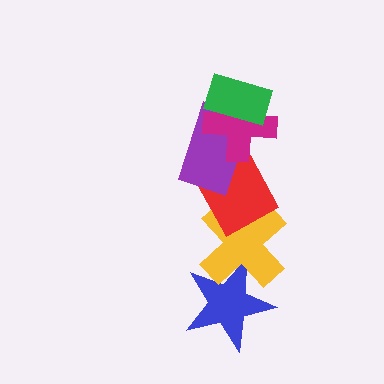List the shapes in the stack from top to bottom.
From top to bottom: the green rectangle, the magenta cross, the purple rectangle, the red diamond, the yellow cross, the blue star.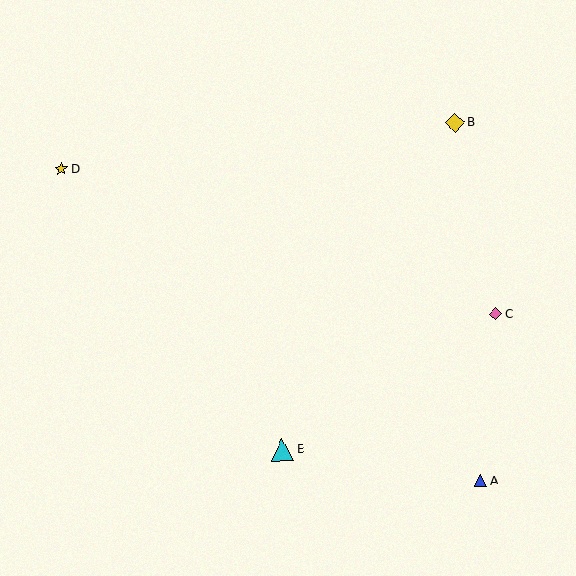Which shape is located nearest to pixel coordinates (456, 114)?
The yellow diamond (labeled B) at (455, 123) is nearest to that location.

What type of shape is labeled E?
Shape E is a cyan triangle.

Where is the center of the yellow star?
The center of the yellow star is at (61, 169).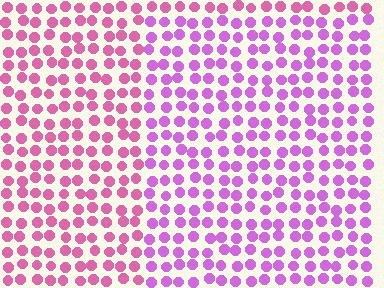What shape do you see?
I see a rectangle.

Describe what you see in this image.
The image is filled with small pink elements in a uniform arrangement. A rectangle-shaped region is visible where the elements are tinted to a slightly different hue, forming a subtle color boundary.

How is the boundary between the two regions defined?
The boundary is defined purely by a slight shift in hue (about 31 degrees). Spacing, size, and orientation are identical on both sides.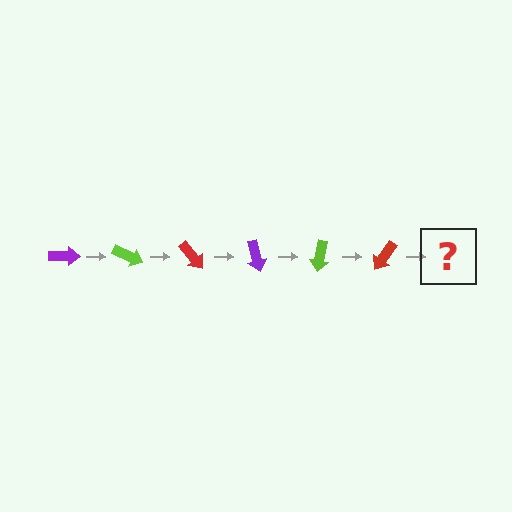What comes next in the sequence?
The next element should be a purple arrow, rotated 150 degrees from the start.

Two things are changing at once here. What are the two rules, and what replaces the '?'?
The two rules are that it rotates 25 degrees each step and the color cycles through purple, lime, and red. The '?' should be a purple arrow, rotated 150 degrees from the start.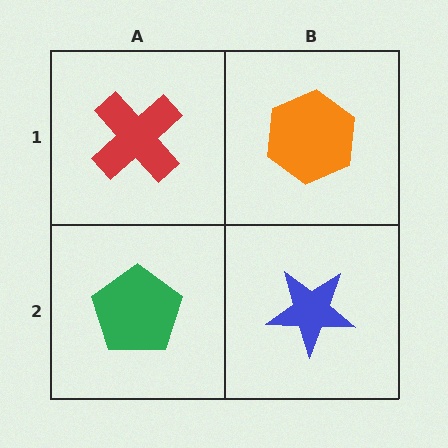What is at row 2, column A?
A green pentagon.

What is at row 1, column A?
A red cross.